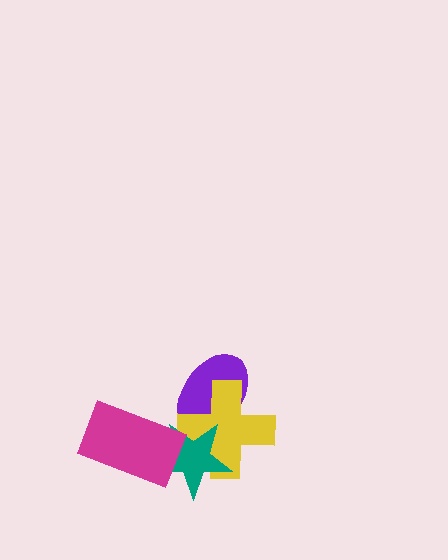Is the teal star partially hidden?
Yes, it is partially covered by another shape.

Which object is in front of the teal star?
The magenta rectangle is in front of the teal star.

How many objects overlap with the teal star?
3 objects overlap with the teal star.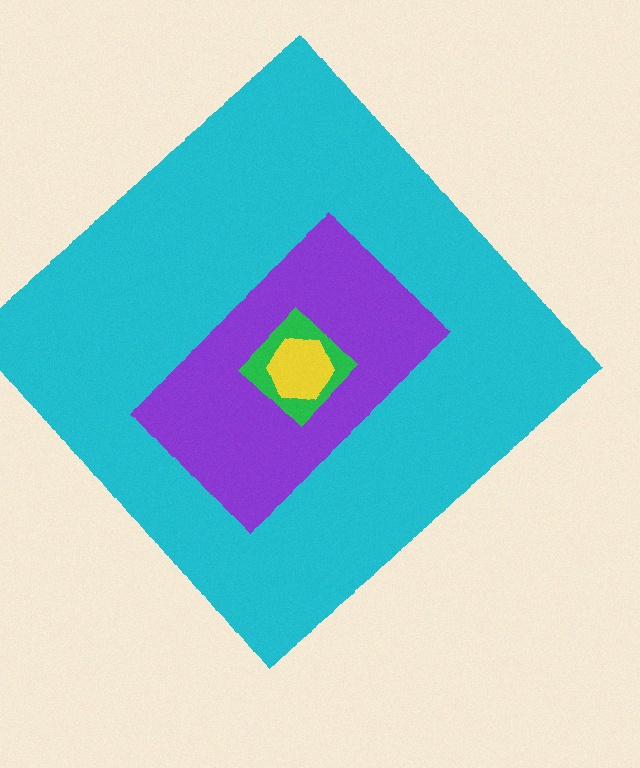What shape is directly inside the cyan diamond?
The purple rectangle.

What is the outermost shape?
The cyan diamond.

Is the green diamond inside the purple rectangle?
Yes.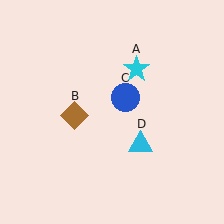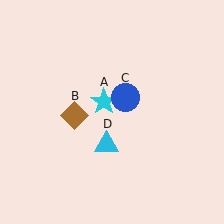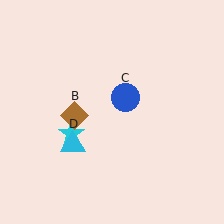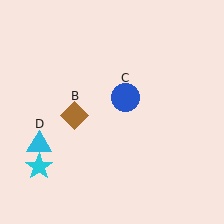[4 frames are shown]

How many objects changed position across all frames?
2 objects changed position: cyan star (object A), cyan triangle (object D).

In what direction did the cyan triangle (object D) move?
The cyan triangle (object D) moved left.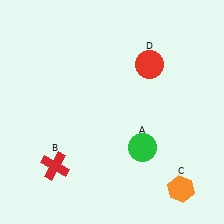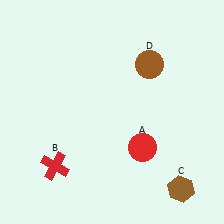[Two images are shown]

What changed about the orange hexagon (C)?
In Image 1, C is orange. In Image 2, it changed to brown.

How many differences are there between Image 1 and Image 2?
There are 3 differences between the two images.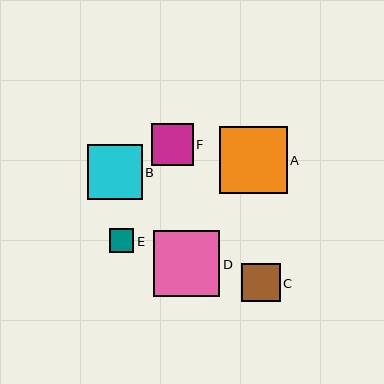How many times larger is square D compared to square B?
Square D is approximately 1.2 times the size of square B.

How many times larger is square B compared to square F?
Square B is approximately 1.3 times the size of square F.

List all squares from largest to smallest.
From largest to smallest: A, D, B, F, C, E.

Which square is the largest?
Square A is the largest with a size of approximately 68 pixels.